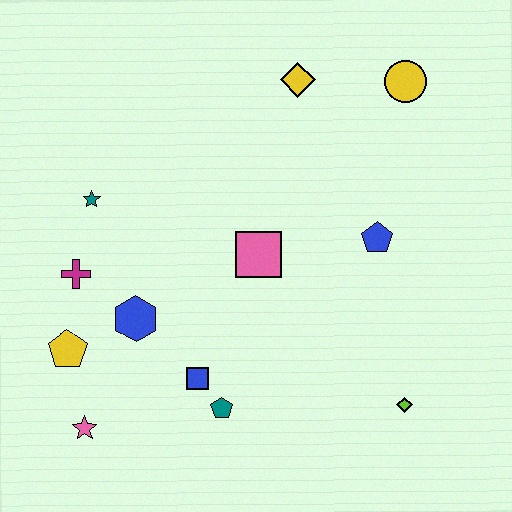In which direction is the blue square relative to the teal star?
The blue square is below the teal star.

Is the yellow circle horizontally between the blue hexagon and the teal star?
No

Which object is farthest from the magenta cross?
The yellow circle is farthest from the magenta cross.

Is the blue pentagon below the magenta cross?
No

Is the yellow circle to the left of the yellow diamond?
No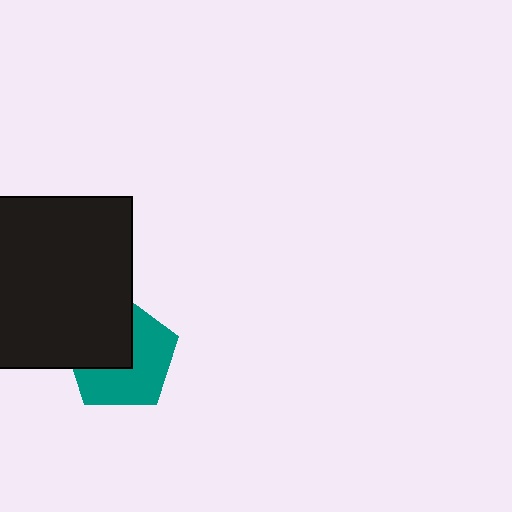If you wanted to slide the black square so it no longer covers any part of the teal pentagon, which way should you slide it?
Slide it toward the upper-left — that is the most direct way to separate the two shapes.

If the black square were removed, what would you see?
You would see the complete teal pentagon.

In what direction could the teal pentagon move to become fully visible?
The teal pentagon could move toward the lower-right. That would shift it out from behind the black square entirely.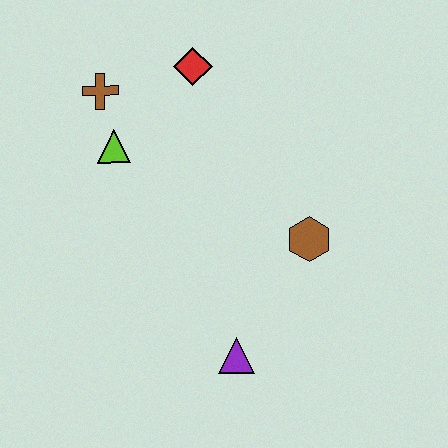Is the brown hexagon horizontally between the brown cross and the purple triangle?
No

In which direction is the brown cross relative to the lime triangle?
The brown cross is above the lime triangle.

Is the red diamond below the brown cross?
No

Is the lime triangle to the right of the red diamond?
No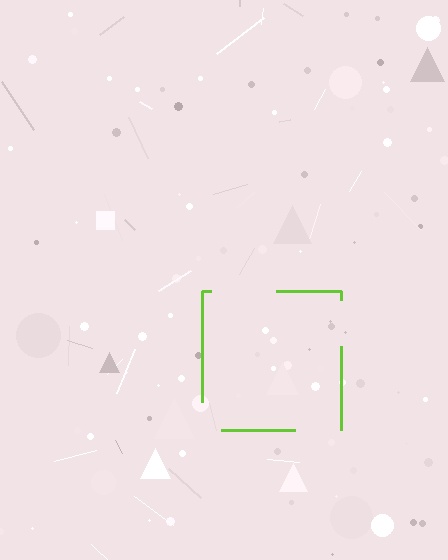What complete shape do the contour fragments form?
The contour fragments form a square.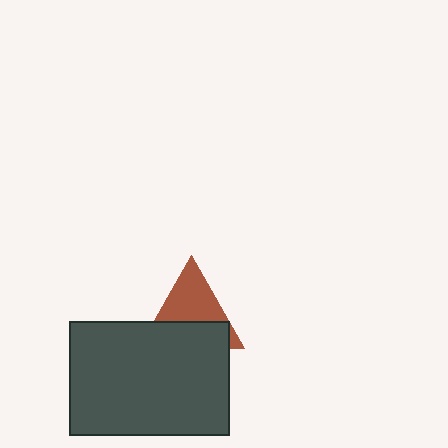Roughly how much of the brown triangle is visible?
About half of it is visible (roughly 54%).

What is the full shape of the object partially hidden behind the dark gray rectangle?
The partially hidden object is a brown triangle.